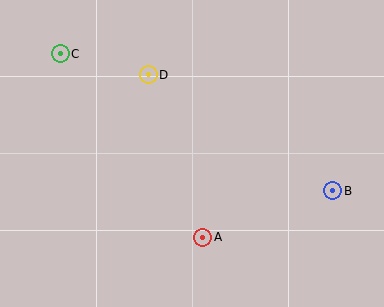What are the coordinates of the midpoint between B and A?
The midpoint between B and A is at (268, 214).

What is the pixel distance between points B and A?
The distance between B and A is 138 pixels.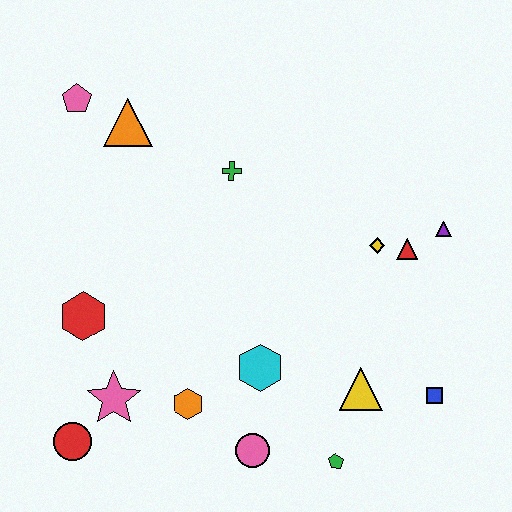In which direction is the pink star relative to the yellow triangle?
The pink star is to the left of the yellow triangle.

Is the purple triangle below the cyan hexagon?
No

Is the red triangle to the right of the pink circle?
Yes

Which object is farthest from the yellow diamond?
The red circle is farthest from the yellow diamond.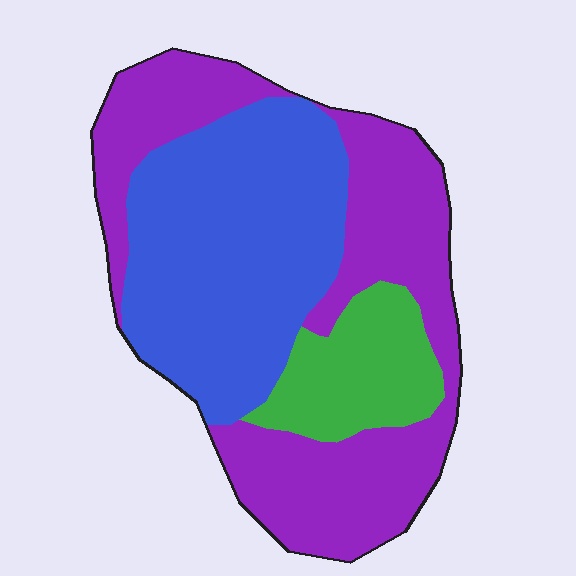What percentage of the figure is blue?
Blue takes up about two fifths (2/5) of the figure.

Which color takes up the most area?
Purple, at roughly 45%.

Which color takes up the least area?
Green, at roughly 15%.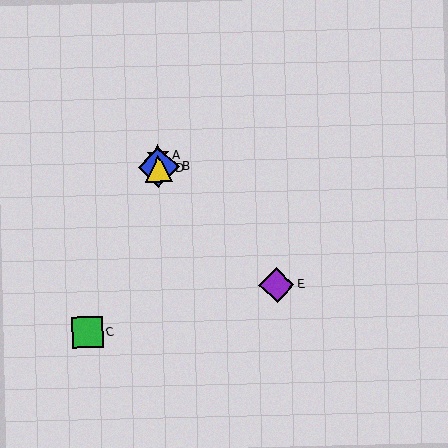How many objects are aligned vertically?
3 objects (A, B, D) are aligned vertically.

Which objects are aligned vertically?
Objects A, B, D are aligned vertically.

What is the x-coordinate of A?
Object A is at x≈158.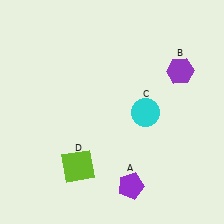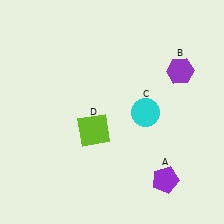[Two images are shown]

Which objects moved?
The objects that moved are: the purple pentagon (A), the lime square (D).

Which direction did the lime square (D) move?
The lime square (D) moved up.